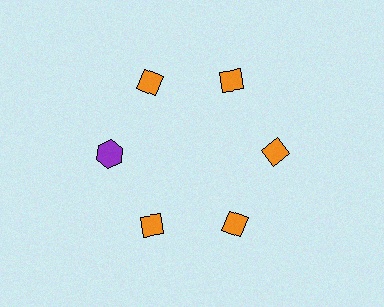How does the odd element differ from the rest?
It differs in both color (purple instead of orange) and shape (hexagon instead of diamond).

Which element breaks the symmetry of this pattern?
The purple hexagon at roughly the 9 o'clock position breaks the symmetry. All other shapes are orange diamonds.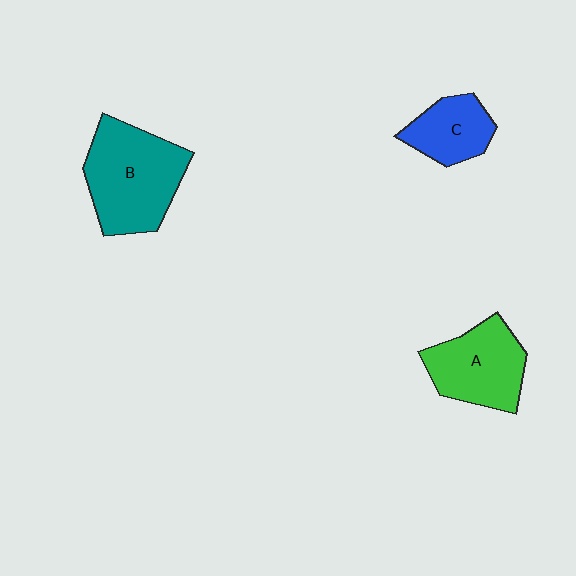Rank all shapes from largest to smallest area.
From largest to smallest: B (teal), A (green), C (blue).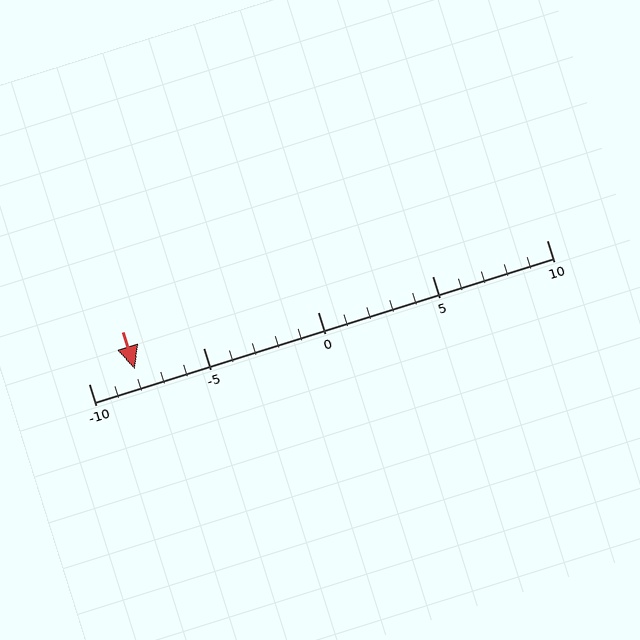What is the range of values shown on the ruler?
The ruler shows values from -10 to 10.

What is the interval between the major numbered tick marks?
The major tick marks are spaced 5 units apart.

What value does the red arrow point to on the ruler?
The red arrow points to approximately -8.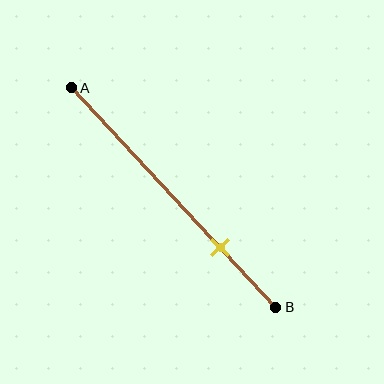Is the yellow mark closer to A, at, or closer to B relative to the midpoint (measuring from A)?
The yellow mark is closer to point B than the midpoint of segment AB.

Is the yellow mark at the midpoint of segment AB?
No, the mark is at about 75% from A, not at the 50% midpoint.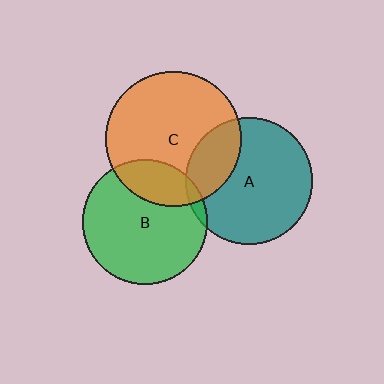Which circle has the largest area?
Circle C (orange).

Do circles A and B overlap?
Yes.